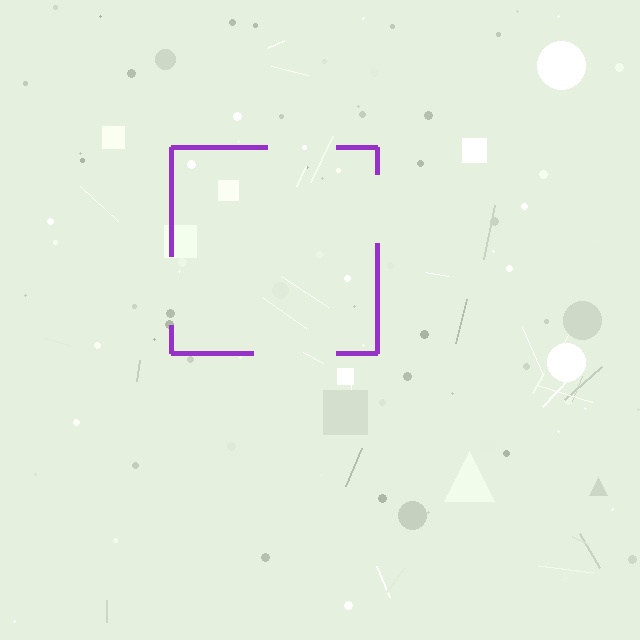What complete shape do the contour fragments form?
The contour fragments form a square.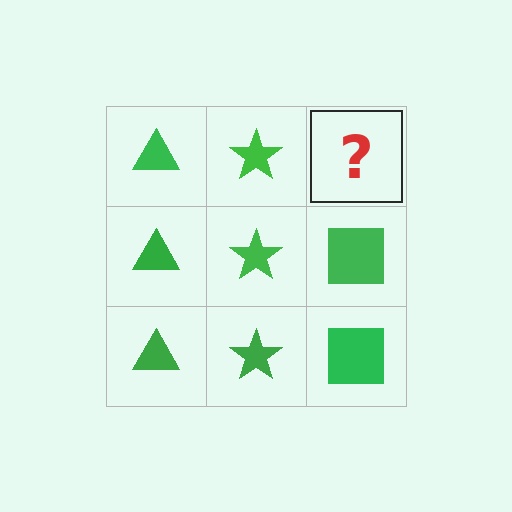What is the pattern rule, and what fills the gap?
The rule is that each column has a consistent shape. The gap should be filled with a green square.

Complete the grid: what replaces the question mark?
The question mark should be replaced with a green square.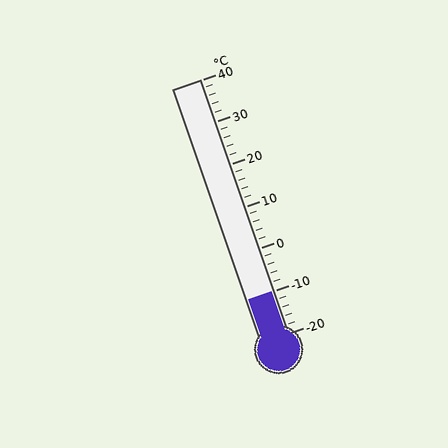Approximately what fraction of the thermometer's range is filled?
The thermometer is filled to approximately 15% of its range.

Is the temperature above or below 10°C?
The temperature is below 10°C.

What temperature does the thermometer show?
The thermometer shows approximately -10°C.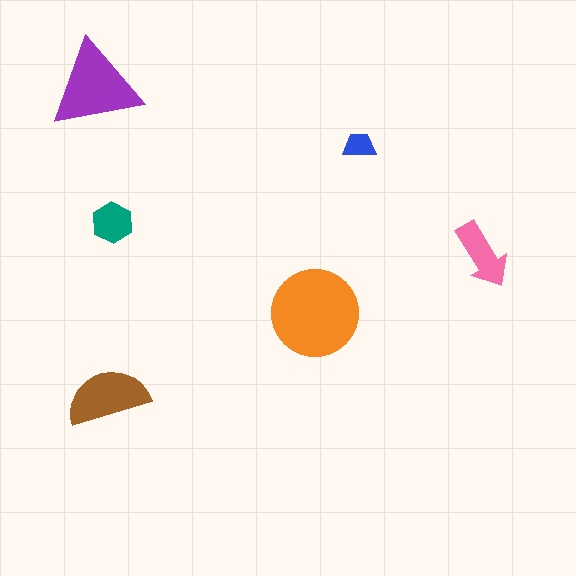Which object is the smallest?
The blue trapezoid.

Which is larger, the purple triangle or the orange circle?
The orange circle.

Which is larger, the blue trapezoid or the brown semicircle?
The brown semicircle.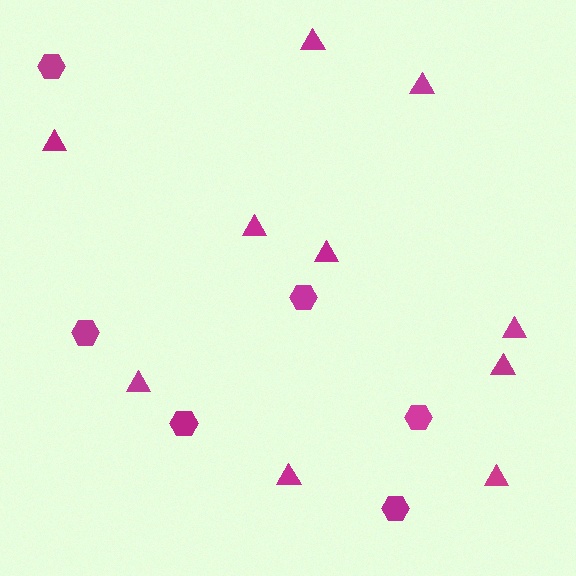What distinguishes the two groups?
There are 2 groups: one group of triangles (10) and one group of hexagons (6).